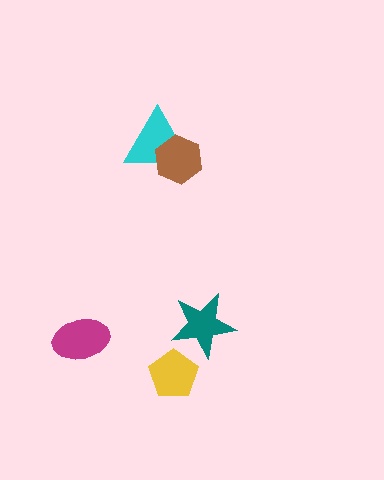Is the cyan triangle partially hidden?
Yes, it is partially covered by another shape.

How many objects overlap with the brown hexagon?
1 object overlaps with the brown hexagon.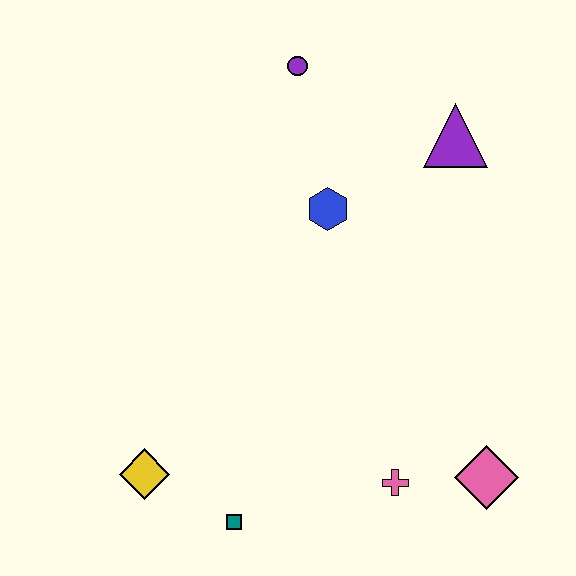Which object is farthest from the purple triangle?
The yellow diamond is farthest from the purple triangle.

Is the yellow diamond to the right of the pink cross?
No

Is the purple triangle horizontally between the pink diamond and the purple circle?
Yes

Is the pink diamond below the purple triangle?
Yes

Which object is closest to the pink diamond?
The pink cross is closest to the pink diamond.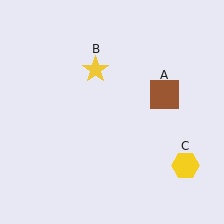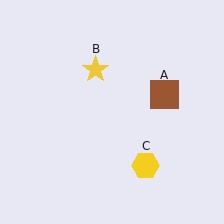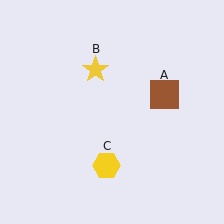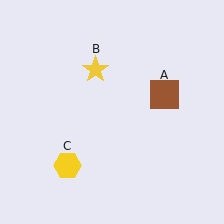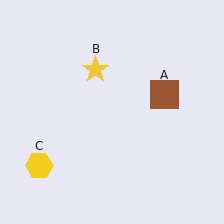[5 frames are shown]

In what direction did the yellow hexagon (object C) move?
The yellow hexagon (object C) moved left.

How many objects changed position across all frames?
1 object changed position: yellow hexagon (object C).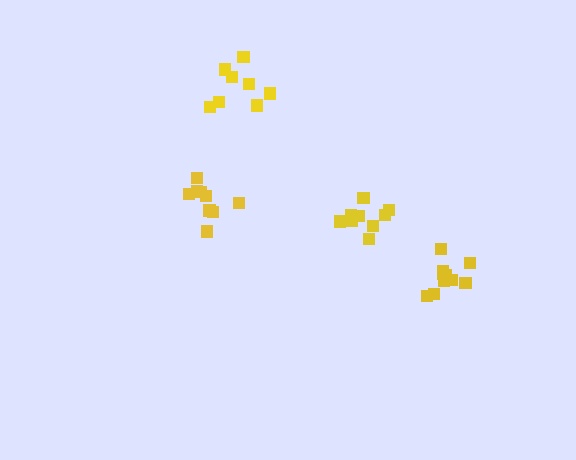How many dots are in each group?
Group 1: 10 dots, Group 2: 9 dots, Group 3: 10 dots, Group 4: 8 dots (37 total).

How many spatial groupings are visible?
There are 4 spatial groupings.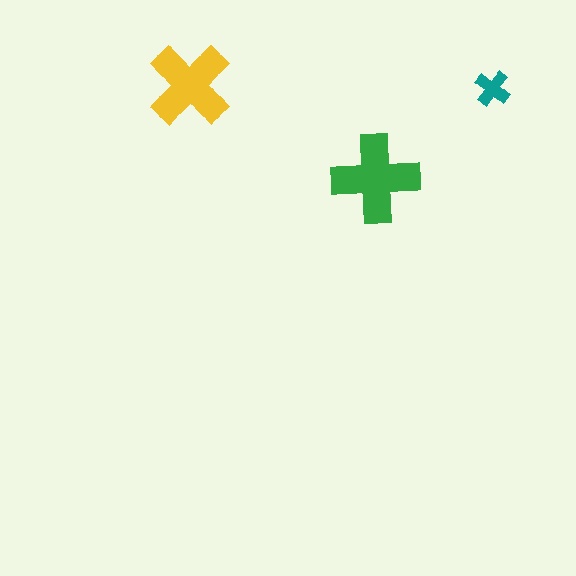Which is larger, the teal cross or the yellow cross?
The yellow one.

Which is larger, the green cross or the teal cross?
The green one.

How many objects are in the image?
There are 3 objects in the image.